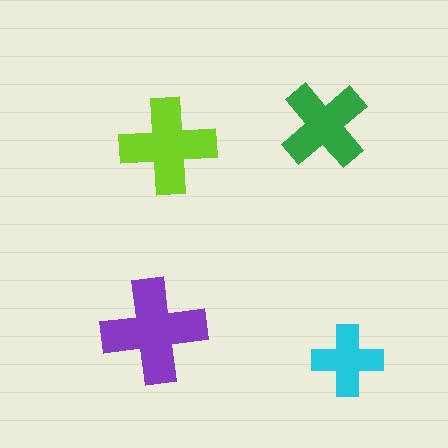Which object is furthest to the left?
The purple cross is leftmost.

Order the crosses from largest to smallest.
the purple one, the lime one, the green one, the cyan one.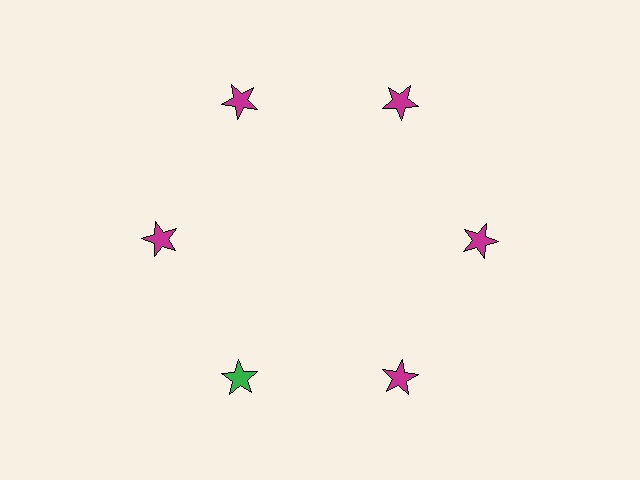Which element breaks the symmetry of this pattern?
The green star at roughly the 7 o'clock position breaks the symmetry. All other shapes are magenta stars.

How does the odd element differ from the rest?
It has a different color: green instead of magenta.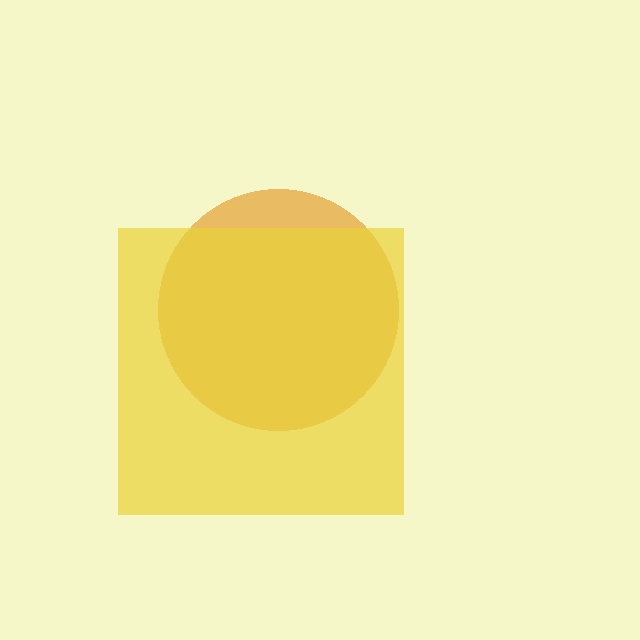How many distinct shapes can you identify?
There are 2 distinct shapes: an orange circle, a yellow square.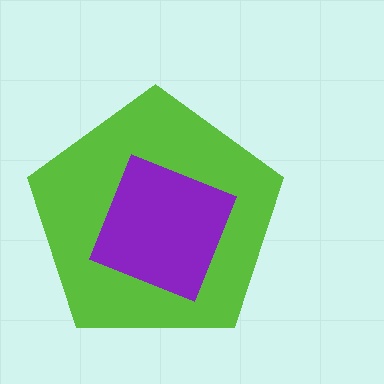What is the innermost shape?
The purple diamond.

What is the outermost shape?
The lime pentagon.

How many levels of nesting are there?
2.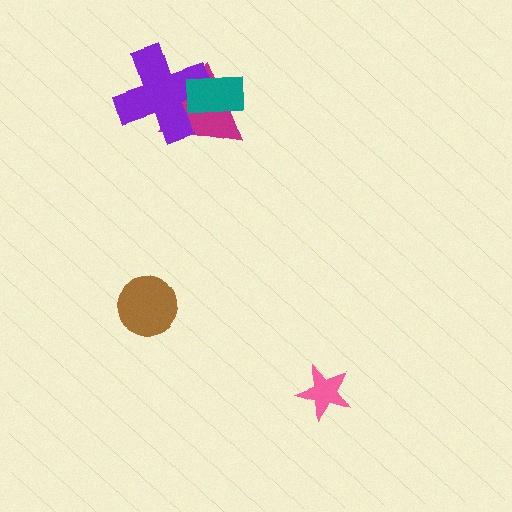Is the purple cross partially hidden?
Yes, it is partially covered by another shape.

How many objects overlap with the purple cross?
2 objects overlap with the purple cross.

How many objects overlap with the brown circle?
0 objects overlap with the brown circle.